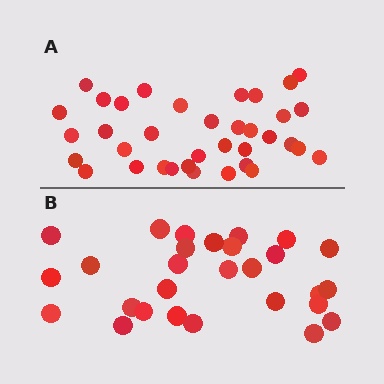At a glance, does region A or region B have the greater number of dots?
Region A (the top region) has more dots.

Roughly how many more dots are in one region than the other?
Region A has roughly 8 or so more dots than region B.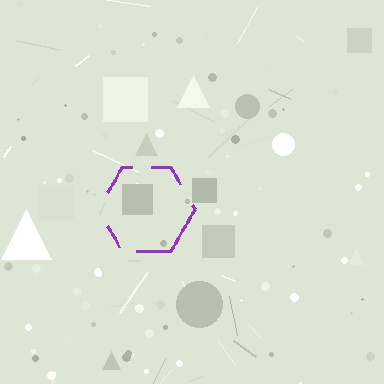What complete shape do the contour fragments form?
The contour fragments form a hexagon.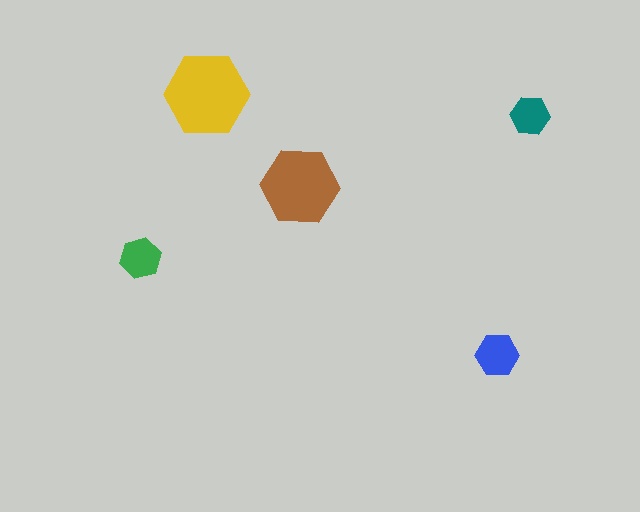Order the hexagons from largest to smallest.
the yellow one, the brown one, the blue one, the green one, the teal one.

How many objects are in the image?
There are 5 objects in the image.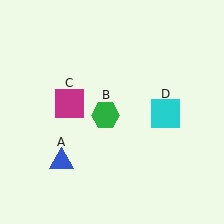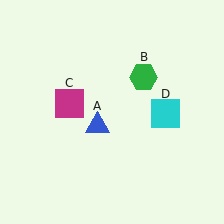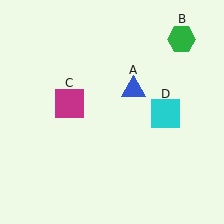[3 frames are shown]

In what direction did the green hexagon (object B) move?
The green hexagon (object B) moved up and to the right.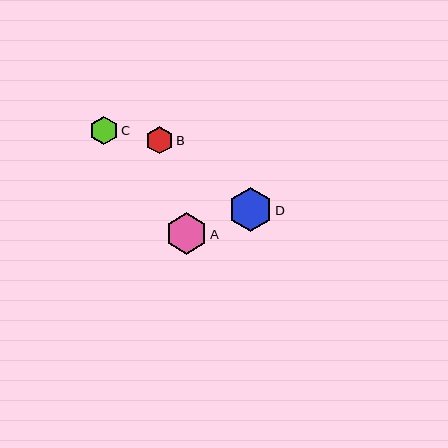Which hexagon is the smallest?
Hexagon B is the smallest with a size of approximately 27 pixels.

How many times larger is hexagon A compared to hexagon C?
Hexagon A is approximately 1.5 times the size of hexagon C.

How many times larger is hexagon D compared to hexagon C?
Hexagon D is approximately 1.5 times the size of hexagon C.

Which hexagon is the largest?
Hexagon D is the largest with a size of approximately 44 pixels.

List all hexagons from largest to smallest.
From largest to smallest: D, A, C, B.